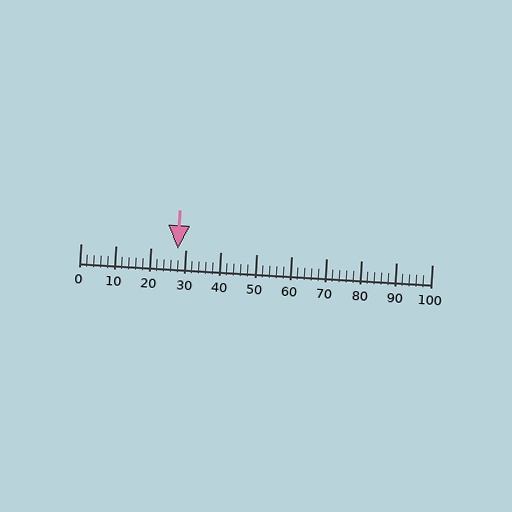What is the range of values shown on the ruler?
The ruler shows values from 0 to 100.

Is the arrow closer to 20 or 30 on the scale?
The arrow is closer to 30.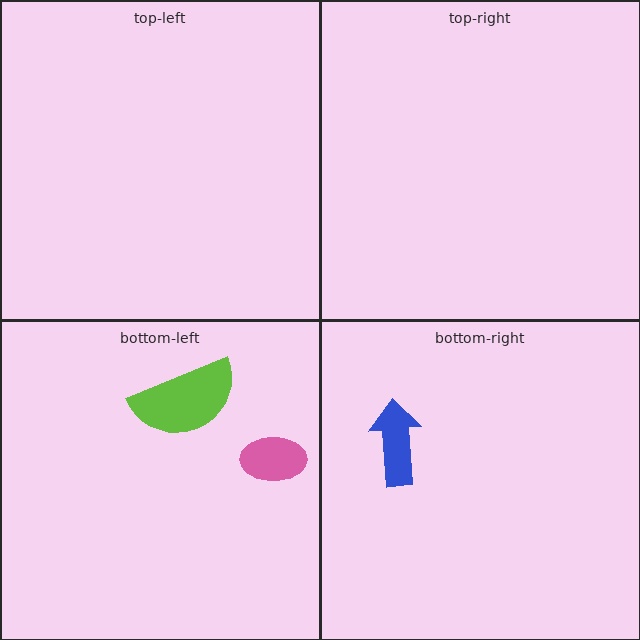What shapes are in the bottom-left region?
The pink ellipse, the lime semicircle.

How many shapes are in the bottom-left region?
2.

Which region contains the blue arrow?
The bottom-right region.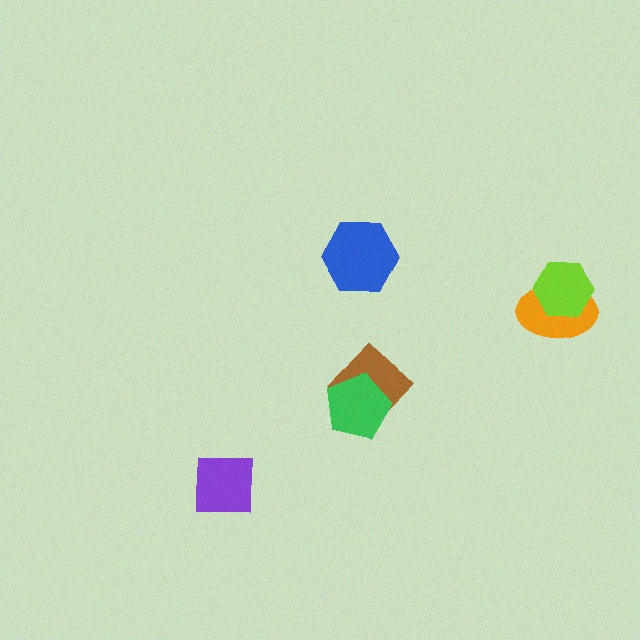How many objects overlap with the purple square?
0 objects overlap with the purple square.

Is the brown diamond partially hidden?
Yes, it is partially covered by another shape.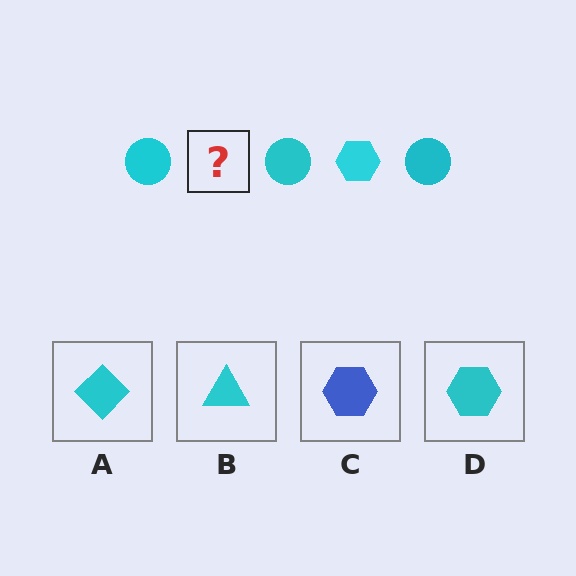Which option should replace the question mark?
Option D.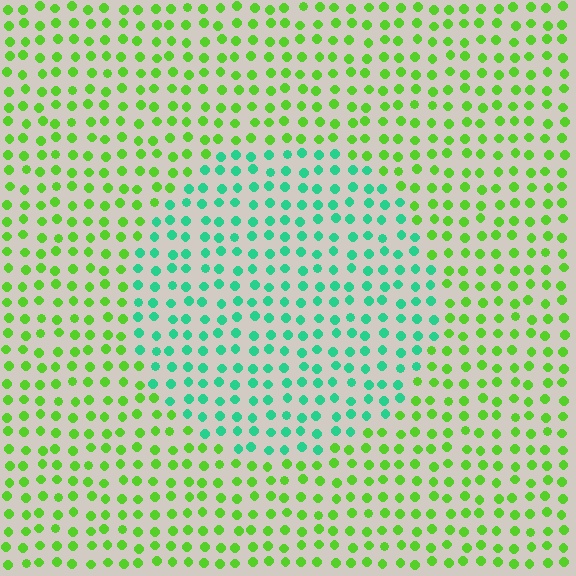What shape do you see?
I see a circle.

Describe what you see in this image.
The image is filled with small lime elements in a uniform arrangement. A circle-shaped region is visible where the elements are tinted to a slightly different hue, forming a subtle color boundary.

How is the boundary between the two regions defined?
The boundary is defined purely by a slight shift in hue (about 52 degrees). Spacing, size, and orientation are identical on both sides.